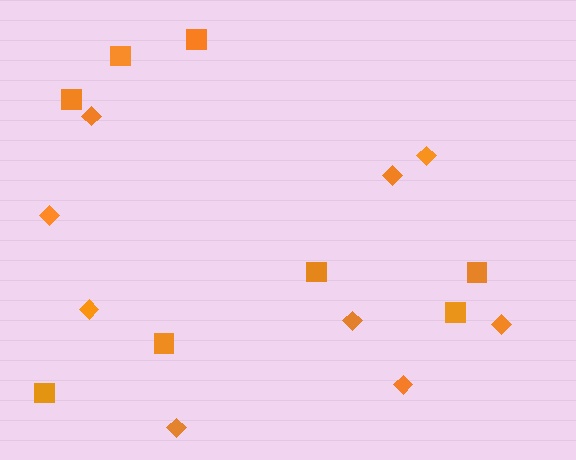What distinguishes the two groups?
There are 2 groups: one group of squares (8) and one group of diamonds (9).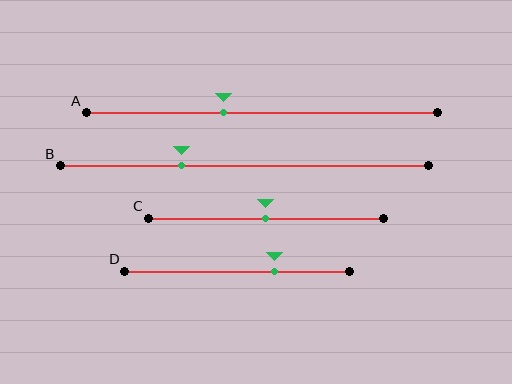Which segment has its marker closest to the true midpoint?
Segment C has its marker closest to the true midpoint.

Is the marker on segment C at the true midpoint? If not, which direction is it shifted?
Yes, the marker on segment C is at the true midpoint.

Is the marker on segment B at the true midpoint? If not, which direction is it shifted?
No, the marker on segment B is shifted to the left by about 17% of the segment length.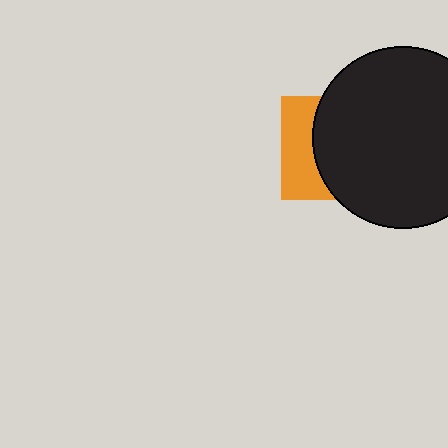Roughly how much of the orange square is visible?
A small part of it is visible (roughly 35%).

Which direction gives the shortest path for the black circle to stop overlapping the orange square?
Moving right gives the shortest separation.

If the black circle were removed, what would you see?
You would see the complete orange square.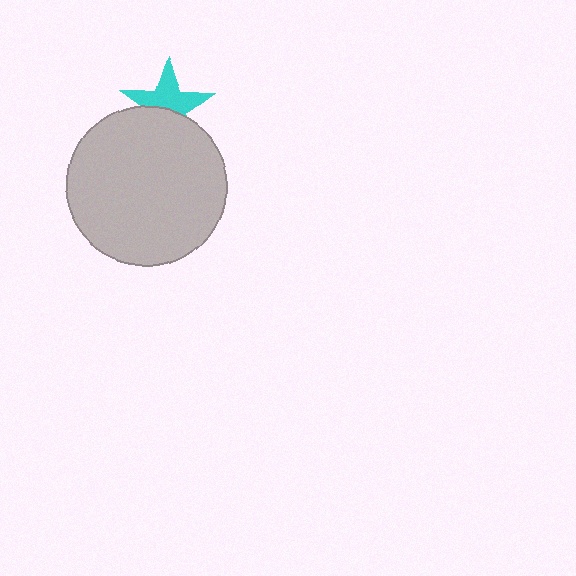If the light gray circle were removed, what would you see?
You would see the complete cyan star.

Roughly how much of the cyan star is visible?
About half of it is visible (roughly 58%).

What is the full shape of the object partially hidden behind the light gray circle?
The partially hidden object is a cyan star.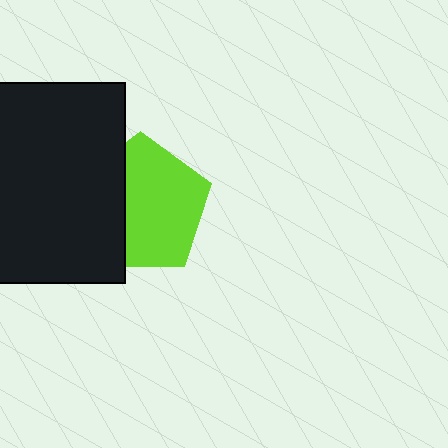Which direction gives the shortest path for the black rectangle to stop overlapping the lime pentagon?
Moving left gives the shortest separation.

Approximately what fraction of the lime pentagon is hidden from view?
Roughly 35% of the lime pentagon is hidden behind the black rectangle.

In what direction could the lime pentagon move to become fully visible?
The lime pentagon could move right. That would shift it out from behind the black rectangle entirely.